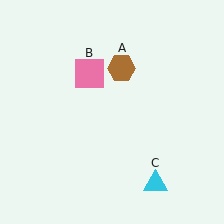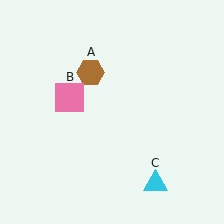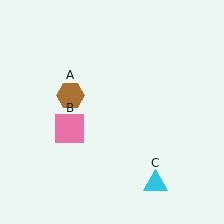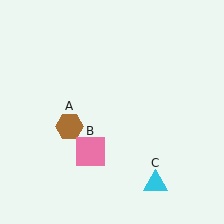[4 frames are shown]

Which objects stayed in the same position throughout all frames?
Cyan triangle (object C) remained stationary.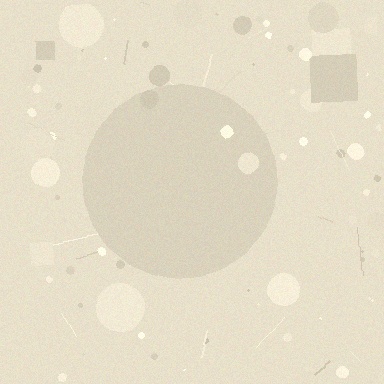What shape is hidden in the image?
A circle is hidden in the image.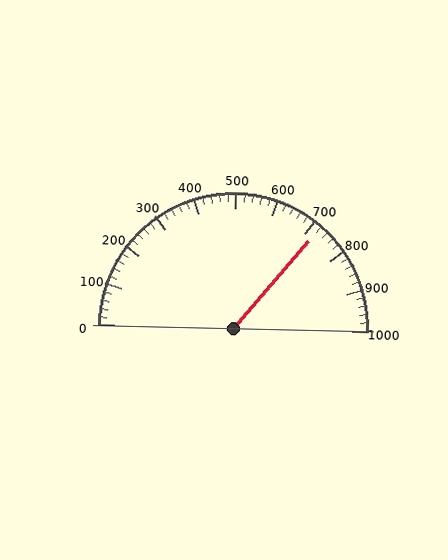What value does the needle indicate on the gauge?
The needle indicates approximately 720.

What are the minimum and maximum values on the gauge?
The gauge ranges from 0 to 1000.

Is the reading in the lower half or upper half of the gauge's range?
The reading is in the upper half of the range (0 to 1000).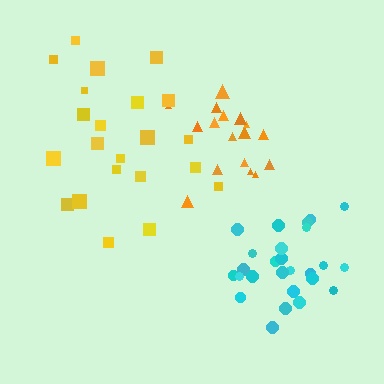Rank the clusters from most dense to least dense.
cyan, orange, yellow.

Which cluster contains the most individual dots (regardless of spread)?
Cyan (26).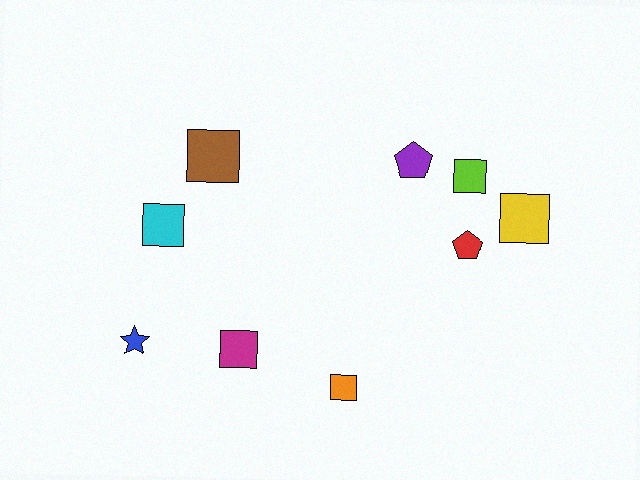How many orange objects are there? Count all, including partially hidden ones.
There is 1 orange object.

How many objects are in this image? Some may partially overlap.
There are 9 objects.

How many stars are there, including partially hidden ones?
There is 1 star.